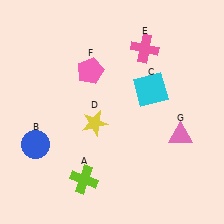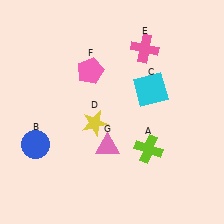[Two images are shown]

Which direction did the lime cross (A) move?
The lime cross (A) moved right.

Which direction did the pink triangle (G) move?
The pink triangle (G) moved left.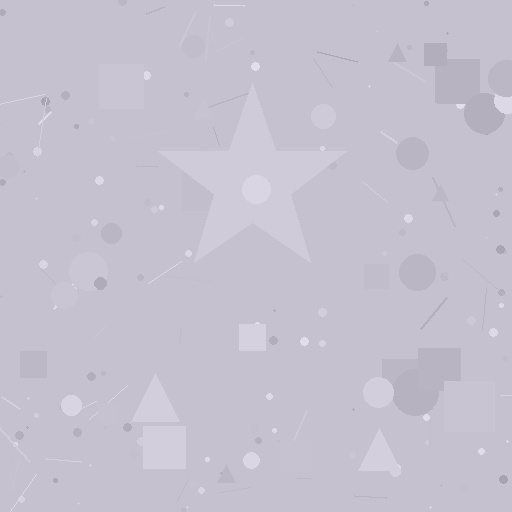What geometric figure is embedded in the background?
A star is embedded in the background.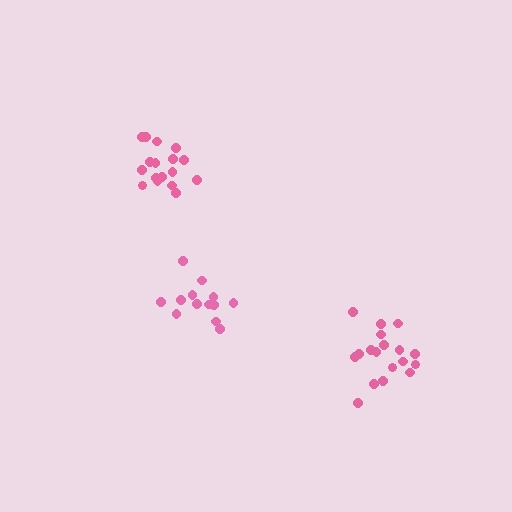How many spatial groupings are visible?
There are 3 spatial groupings.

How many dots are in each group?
Group 1: 13 dots, Group 2: 18 dots, Group 3: 17 dots (48 total).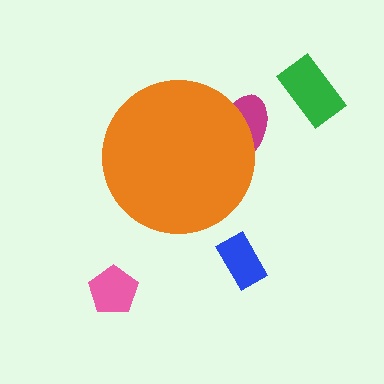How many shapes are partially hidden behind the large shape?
1 shape is partially hidden.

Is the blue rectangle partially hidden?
No, the blue rectangle is fully visible.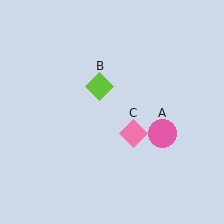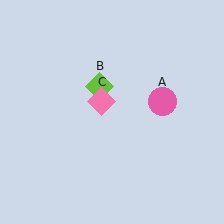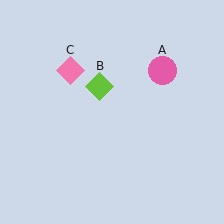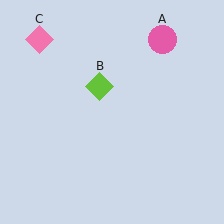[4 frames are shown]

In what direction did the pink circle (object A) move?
The pink circle (object A) moved up.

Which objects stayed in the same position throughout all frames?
Lime diamond (object B) remained stationary.